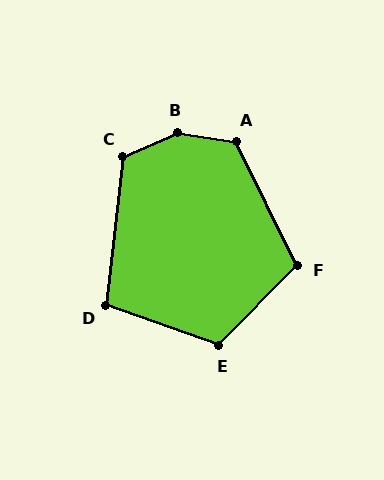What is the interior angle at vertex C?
Approximately 120 degrees (obtuse).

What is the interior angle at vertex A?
Approximately 124 degrees (obtuse).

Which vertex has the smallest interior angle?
D, at approximately 103 degrees.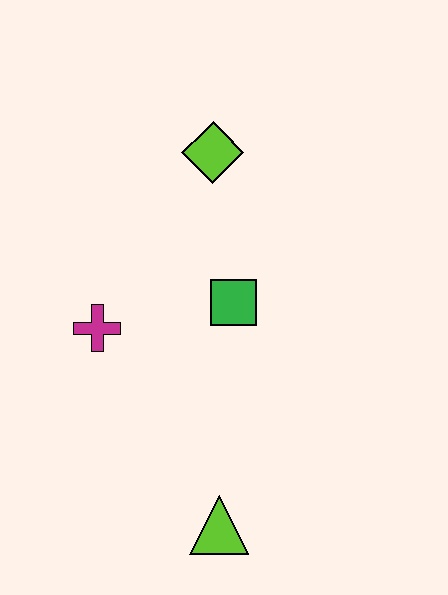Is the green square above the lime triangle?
Yes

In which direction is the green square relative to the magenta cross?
The green square is to the right of the magenta cross.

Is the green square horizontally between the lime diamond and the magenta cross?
No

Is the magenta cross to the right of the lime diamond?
No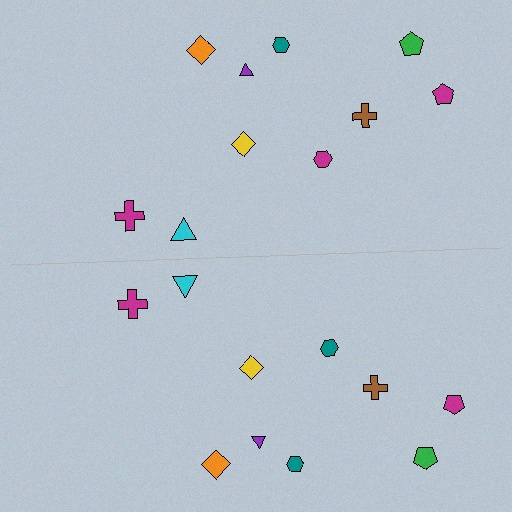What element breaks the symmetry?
The teal hexagon on the bottom side breaks the symmetry — its mirror counterpart is magenta.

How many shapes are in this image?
There are 20 shapes in this image.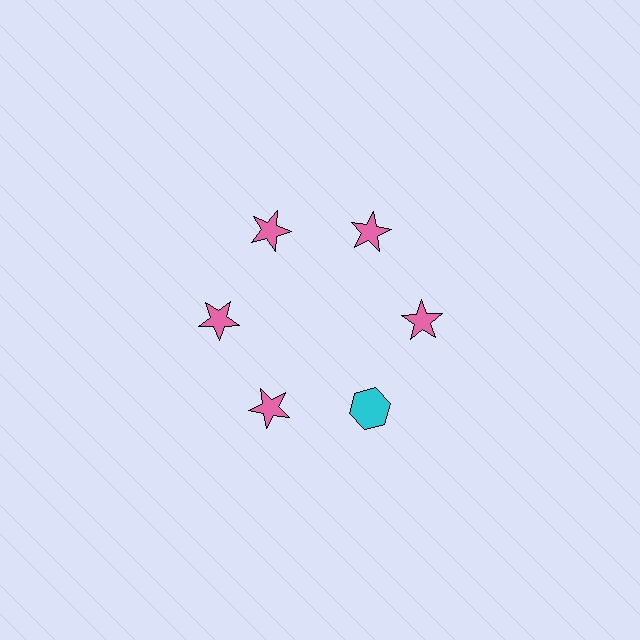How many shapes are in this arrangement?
There are 6 shapes arranged in a ring pattern.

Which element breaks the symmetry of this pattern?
The cyan hexagon at roughly the 5 o'clock position breaks the symmetry. All other shapes are pink stars.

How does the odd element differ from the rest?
It differs in both color (cyan instead of pink) and shape (hexagon instead of star).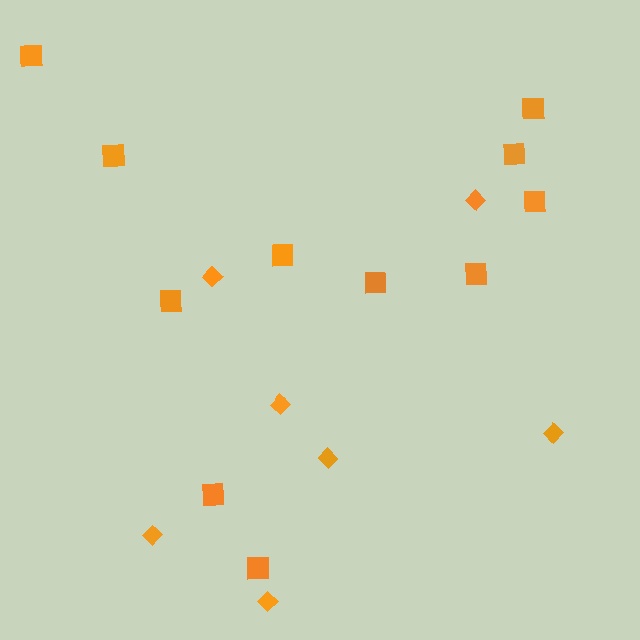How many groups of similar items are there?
There are 2 groups: one group of diamonds (7) and one group of squares (11).